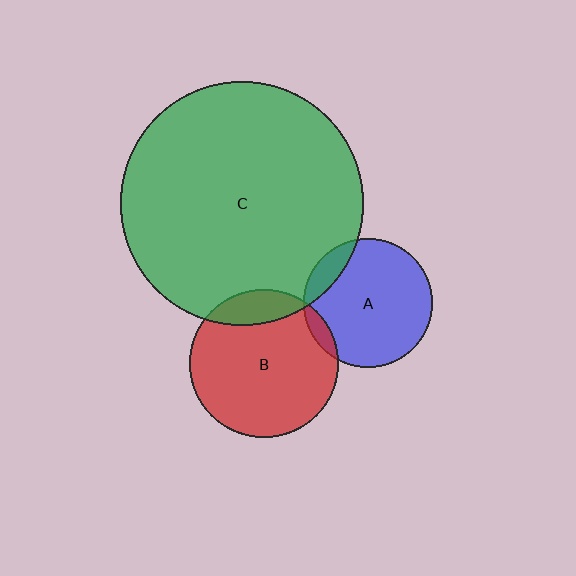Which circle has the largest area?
Circle C (green).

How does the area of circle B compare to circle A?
Approximately 1.3 times.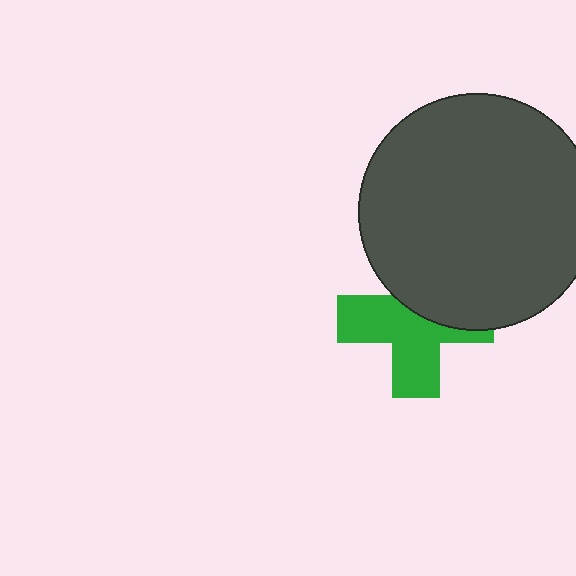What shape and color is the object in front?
The object in front is a dark gray circle.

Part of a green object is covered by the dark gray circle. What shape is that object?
It is a cross.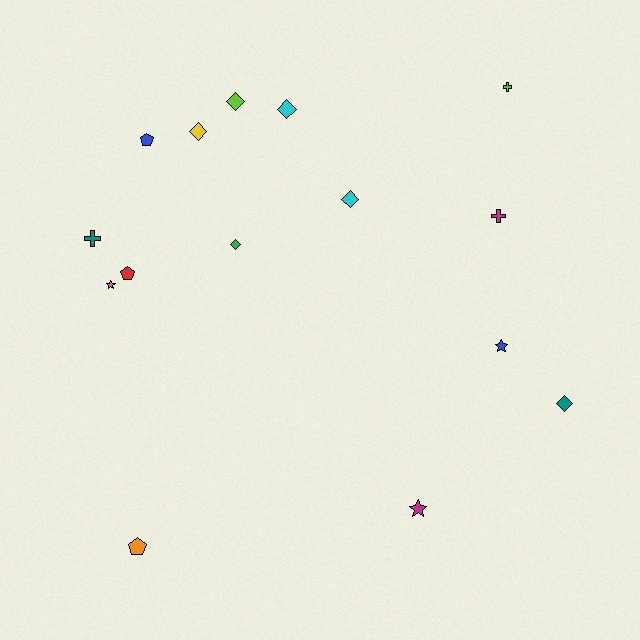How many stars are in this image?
There are 3 stars.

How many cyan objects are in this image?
There are 2 cyan objects.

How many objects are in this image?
There are 15 objects.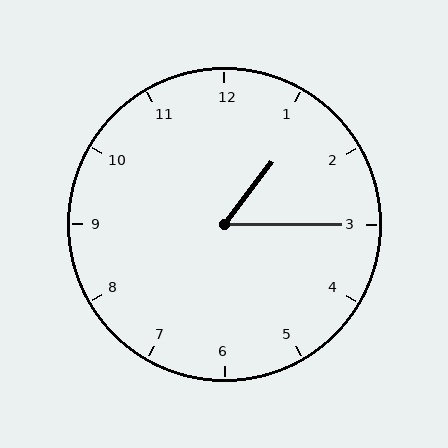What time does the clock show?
1:15.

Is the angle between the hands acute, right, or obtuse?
It is acute.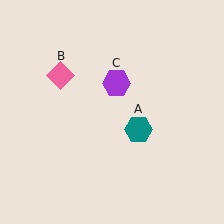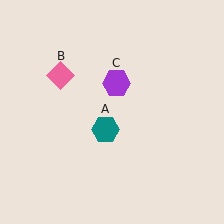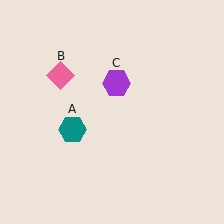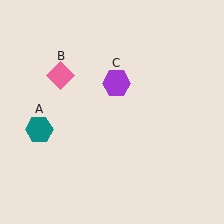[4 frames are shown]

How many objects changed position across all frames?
1 object changed position: teal hexagon (object A).